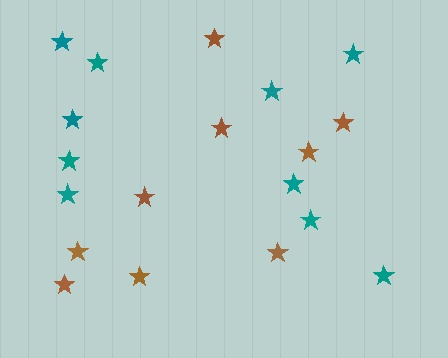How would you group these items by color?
There are 2 groups: one group of teal stars (10) and one group of brown stars (9).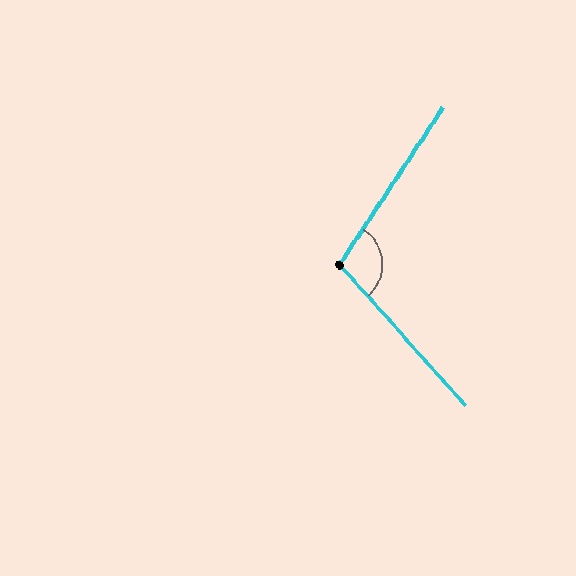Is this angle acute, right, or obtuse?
It is obtuse.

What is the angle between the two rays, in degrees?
Approximately 105 degrees.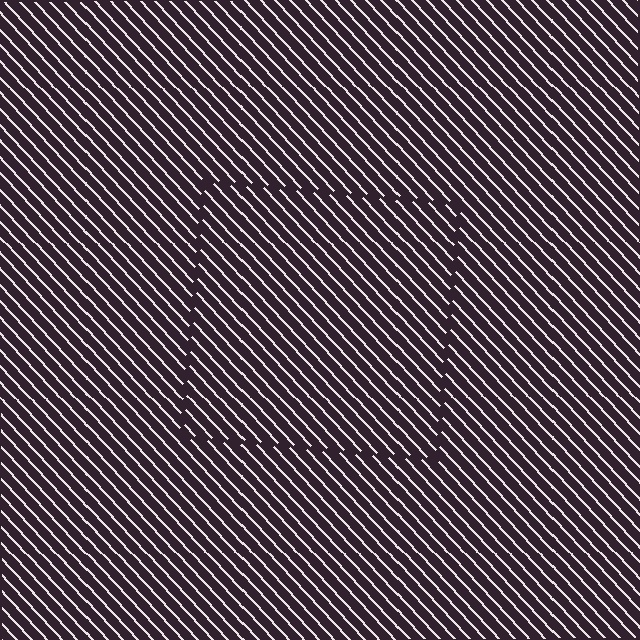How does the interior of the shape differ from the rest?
The interior of the shape contains the same grating, shifted by half a period — the contour is defined by the phase discontinuity where line-ends from the inner and outer gratings abut.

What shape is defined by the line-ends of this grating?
An illusory square. The interior of the shape contains the same grating, shifted by half a period — the contour is defined by the phase discontinuity where line-ends from the inner and outer gratings abut.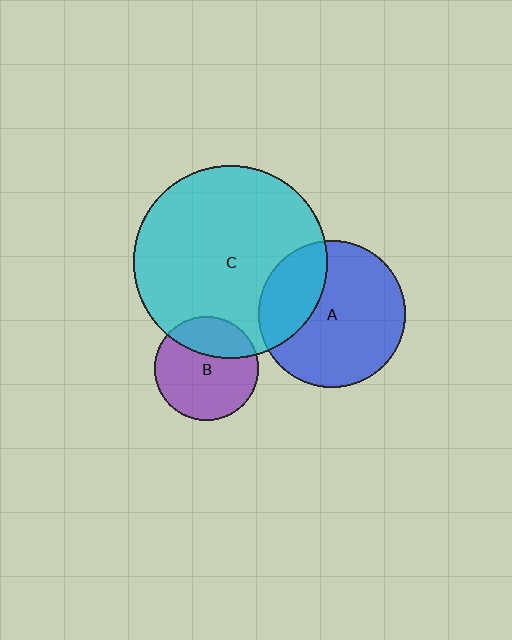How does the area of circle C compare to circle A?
Approximately 1.7 times.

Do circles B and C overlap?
Yes.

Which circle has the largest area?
Circle C (cyan).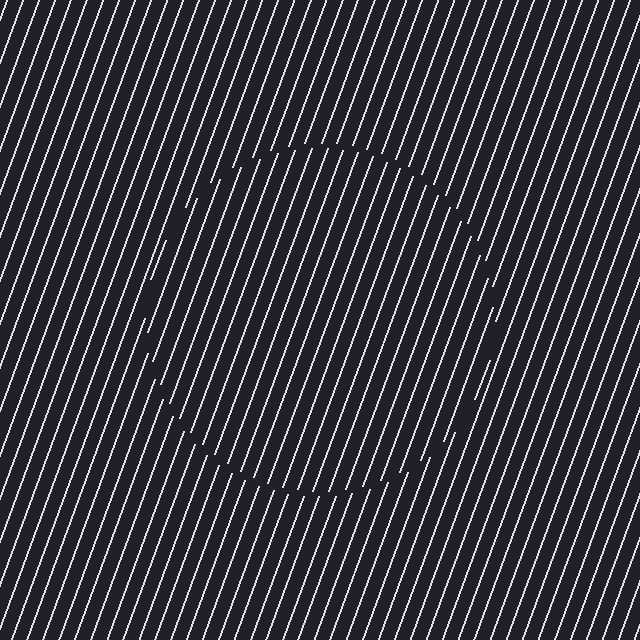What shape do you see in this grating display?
An illusory circle. The interior of the shape contains the same grating, shifted by half a period — the contour is defined by the phase discontinuity where line-ends from the inner and outer gratings abut.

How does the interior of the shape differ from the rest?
The interior of the shape contains the same grating, shifted by half a period — the contour is defined by the phase discontinuity where line-ends from the inner and outer gratings abut.